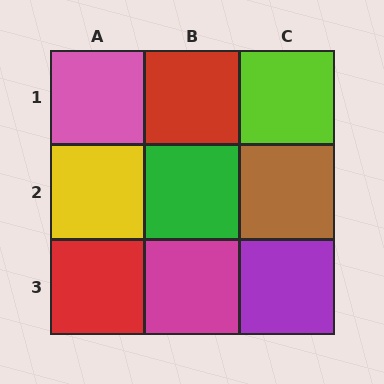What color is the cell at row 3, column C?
Purple.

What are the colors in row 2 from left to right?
Yellow, green, brown.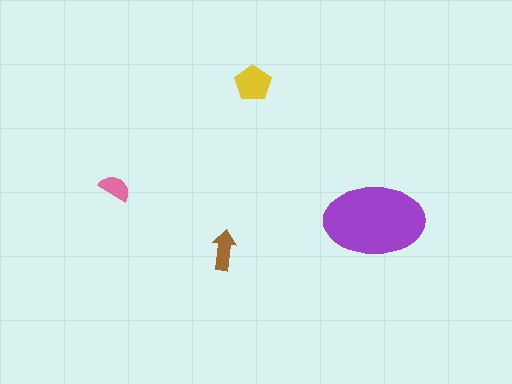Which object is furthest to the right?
The purple ellipse is rightmost.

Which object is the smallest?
The pink semicircle.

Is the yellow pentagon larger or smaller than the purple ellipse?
Smaller.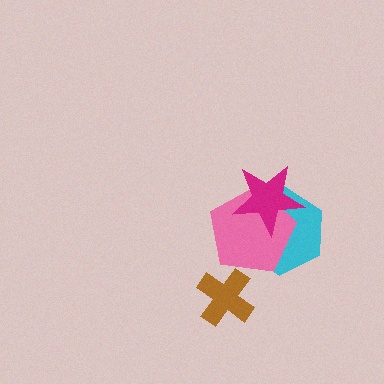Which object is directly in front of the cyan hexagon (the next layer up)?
The pink pentagon is directly in front of the cyan hexagon.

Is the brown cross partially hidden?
No, no other shape covers it.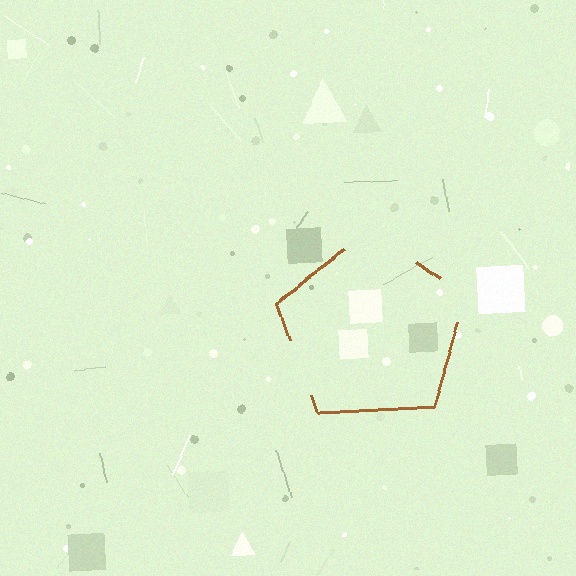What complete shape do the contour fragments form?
The contour fragments form a pentagon.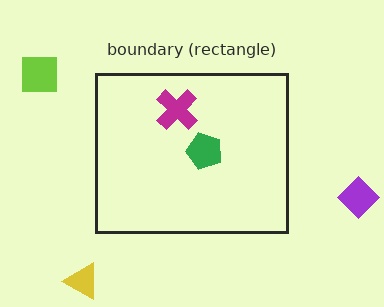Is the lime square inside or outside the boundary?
Outside.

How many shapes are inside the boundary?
2 inside, 3 outside.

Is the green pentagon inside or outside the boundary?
Inside.